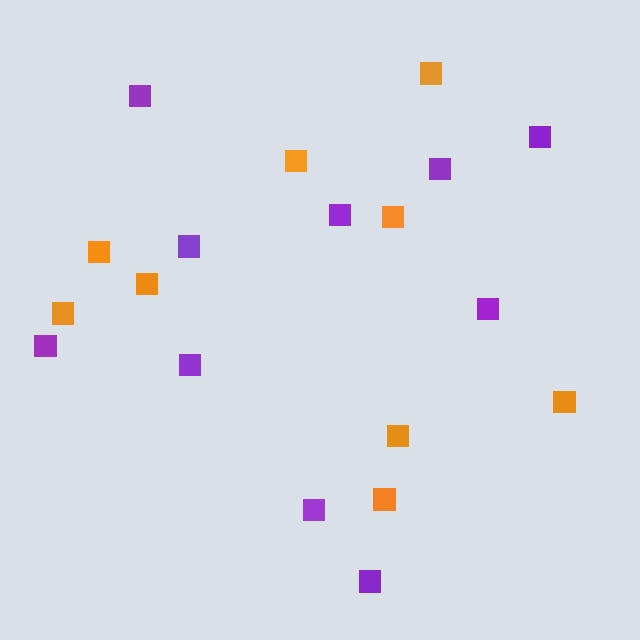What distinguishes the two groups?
There are 2 groups: one group of purple squares (10) and one group of orange squares (9).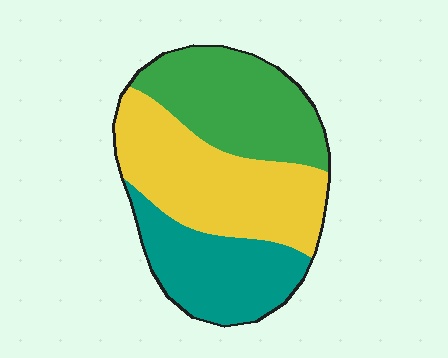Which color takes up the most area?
Yellow, at roughly 40%.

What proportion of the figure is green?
Green takes up about one third (1/3) of the figure.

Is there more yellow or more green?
Yellow.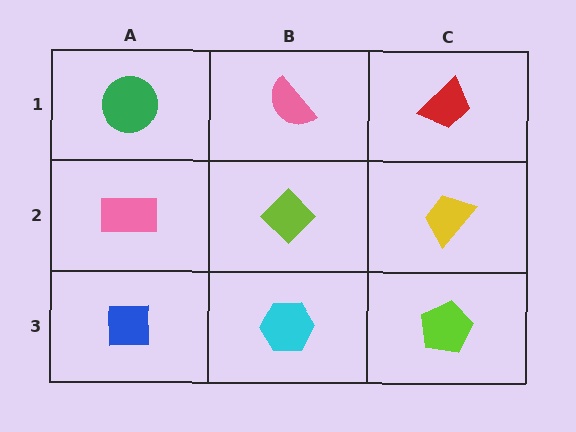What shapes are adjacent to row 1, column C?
A yellow trapezoid (row 2, column C), a pink semicircle (row 1, column B).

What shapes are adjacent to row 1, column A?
A pink rectangle (row 2, column A), a pink semicircle (row 1, column B).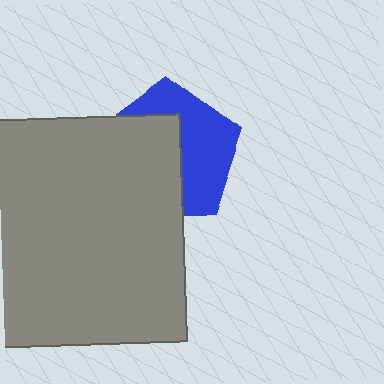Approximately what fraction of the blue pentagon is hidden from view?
Roughly 53% of the blue pentagon is hidden behind the gray square.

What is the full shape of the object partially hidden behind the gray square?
The partially hidden object is a blue pentagon.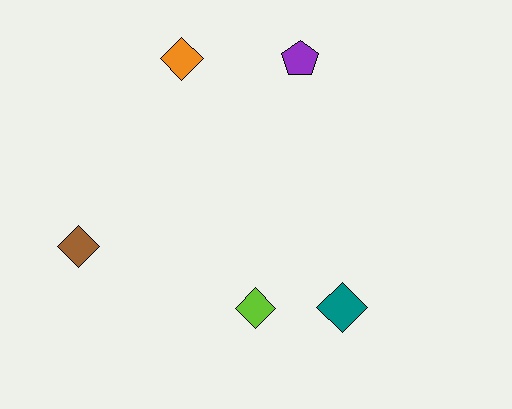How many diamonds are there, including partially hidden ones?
There are 4 diamonds.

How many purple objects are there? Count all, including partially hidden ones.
There is 1 purple object.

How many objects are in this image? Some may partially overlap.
There are 5 objects.